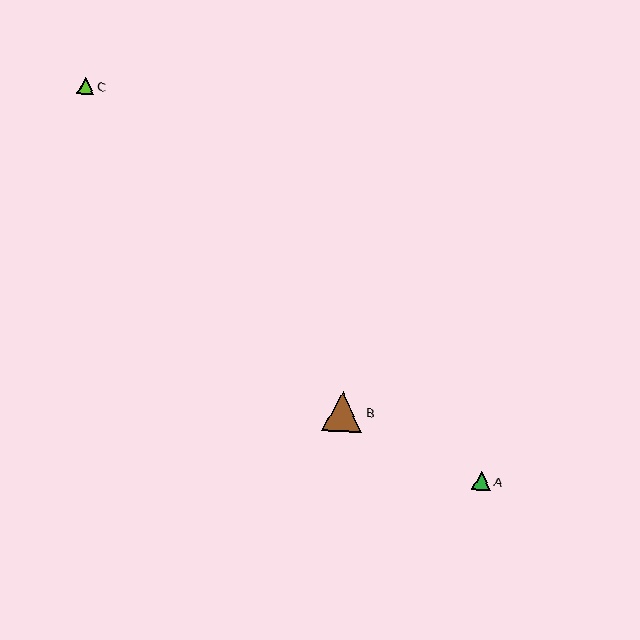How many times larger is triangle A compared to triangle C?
Triangle A is approximately 1.1 times the size of triangle C.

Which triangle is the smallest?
Triangle C is the smallest with a size of approximately 17 pixels.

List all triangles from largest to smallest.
From largest to smallest: B, A, C.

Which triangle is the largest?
Triangle B is the largest with a size of approximately 40 pixels.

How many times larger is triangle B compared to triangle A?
Triangle B is approximately 2.1 times the size of triangle A.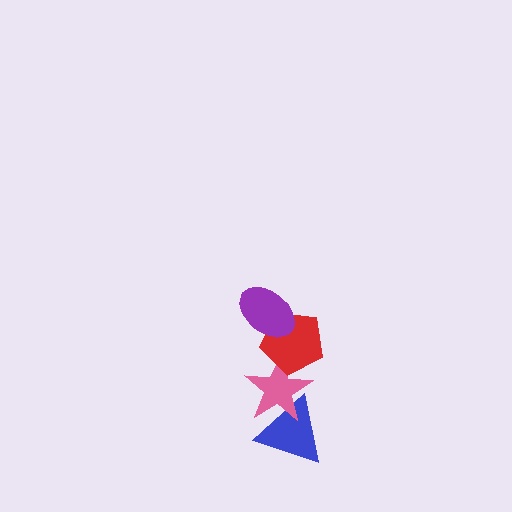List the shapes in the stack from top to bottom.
From top to bottom: the purple ellipse, the red pentagon, the pink star, the blue triangle.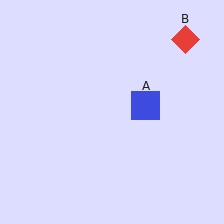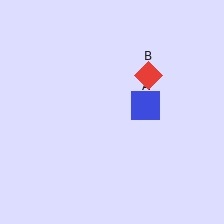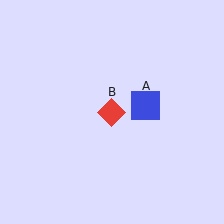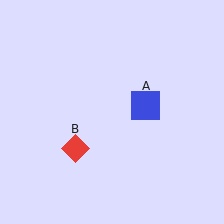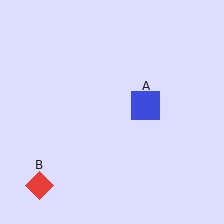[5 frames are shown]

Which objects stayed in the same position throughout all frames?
Blue square (object A) remained stationary.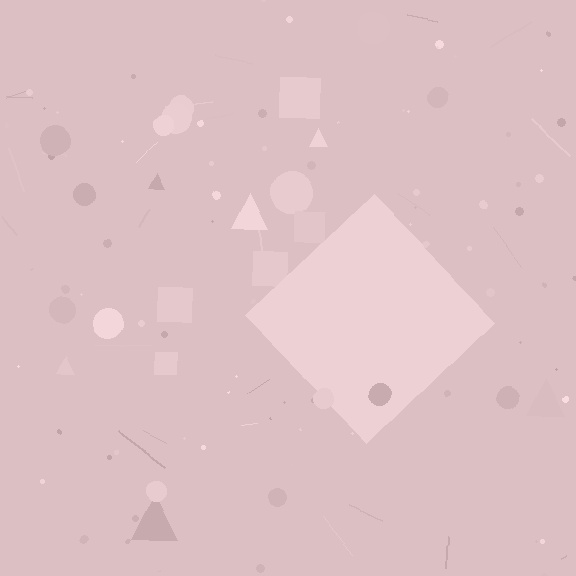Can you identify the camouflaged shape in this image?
The camouflaged shape is a diamond.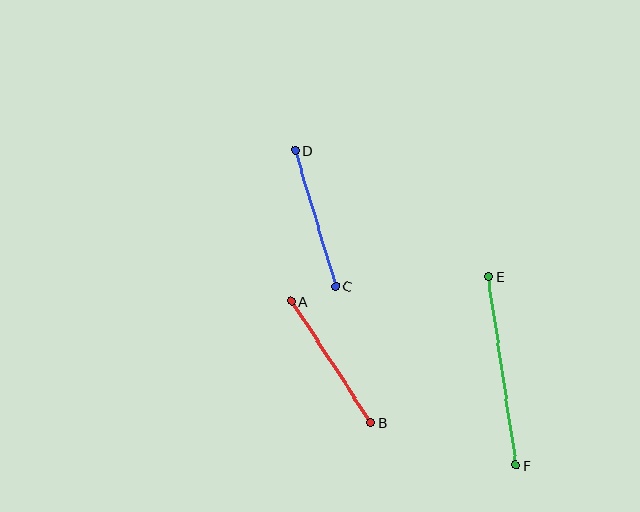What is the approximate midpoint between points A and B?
The midpoint is at approximately (331, 362) pixels.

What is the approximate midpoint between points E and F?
The midpoint is at approximately (502, 371) pixels.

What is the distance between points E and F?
The distance is approximately 190 pixels.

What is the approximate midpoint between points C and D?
The midpoint is at approximately (316, 218) pixels.